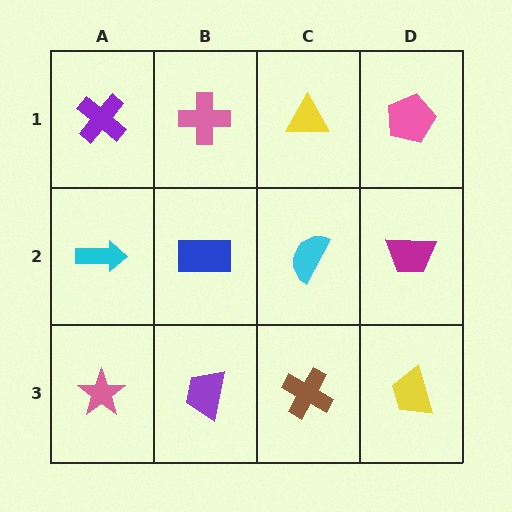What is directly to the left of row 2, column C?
A blue rectangle.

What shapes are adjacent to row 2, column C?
A yellow triangle (row 1, column C), a brown cross (row 3, column C), a blue rectangle (row 2, column B), a magenta trapezoid (row 2, column D).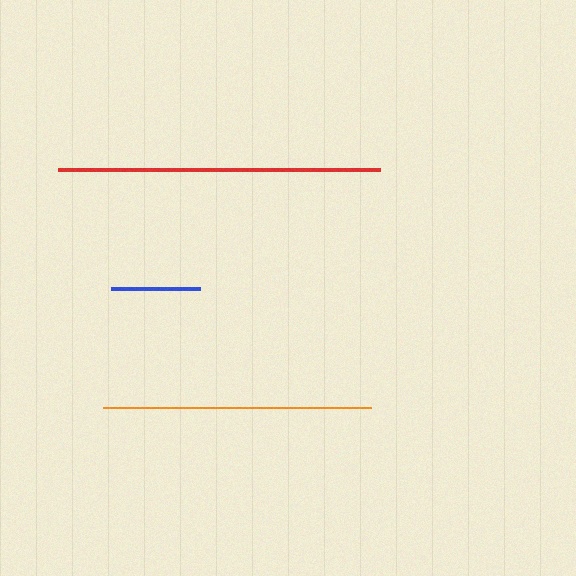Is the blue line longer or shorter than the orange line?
The orange line is longer than the blue line.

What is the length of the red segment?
The red segment is approximately 322 pixels long.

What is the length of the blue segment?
The blue segment is approximately 89 pixels long.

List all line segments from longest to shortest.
From longest to shortest: red, orange, blue.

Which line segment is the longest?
The red line is the longest at approximately 322 pixels.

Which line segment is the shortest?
The blue line is the shortest at approximately 89 pixels.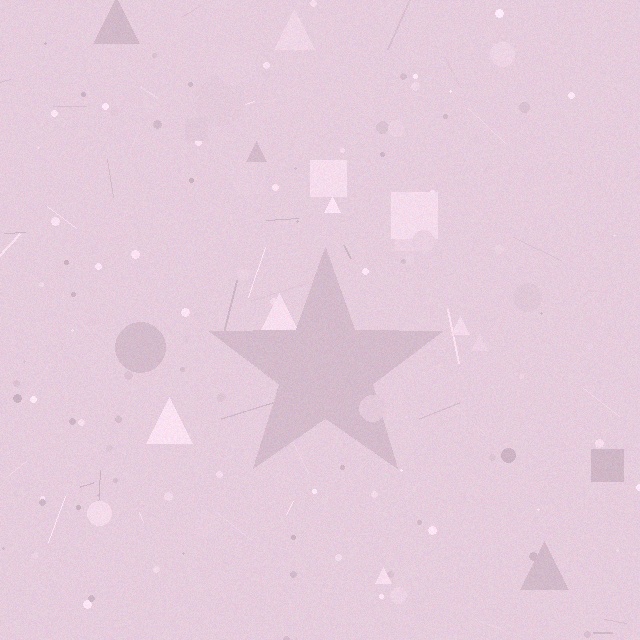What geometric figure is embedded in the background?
A star is embedded in the background.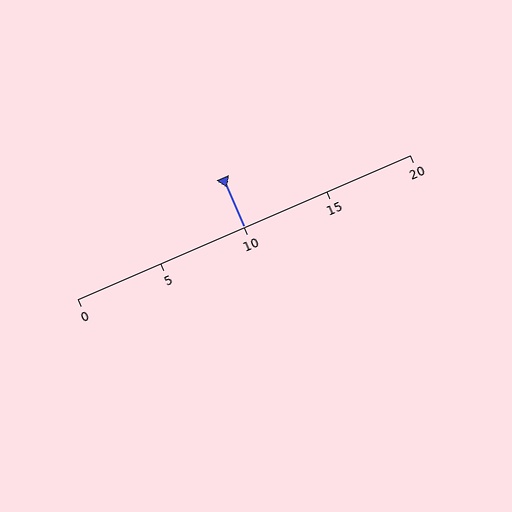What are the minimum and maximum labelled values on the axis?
The axis runs from 0 to 20.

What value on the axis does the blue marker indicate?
The marker indicates approximately 10.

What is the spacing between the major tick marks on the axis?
The major ticks are spaced 5 apart.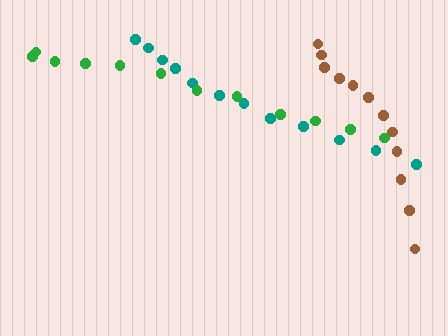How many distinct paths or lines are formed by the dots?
There are 3 distinct paths.